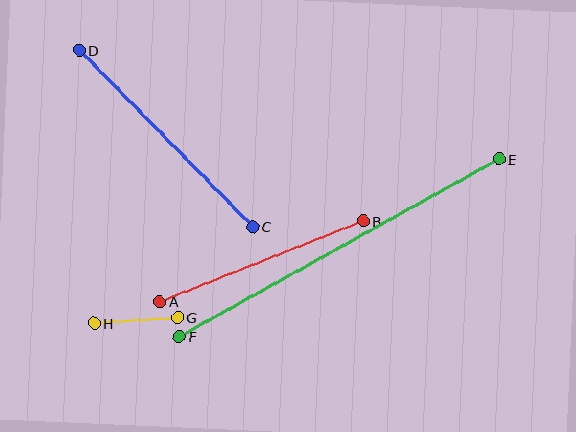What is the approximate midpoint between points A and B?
The midpoint is at approximately (261, 261) pixels.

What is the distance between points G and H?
The distance is approximately 84 pixels.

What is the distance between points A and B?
The distance is approximately 218 pixels.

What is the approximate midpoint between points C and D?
The midpoint is at approximately (166, 138) pixels.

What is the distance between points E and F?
The distance is approximately 366 pixels.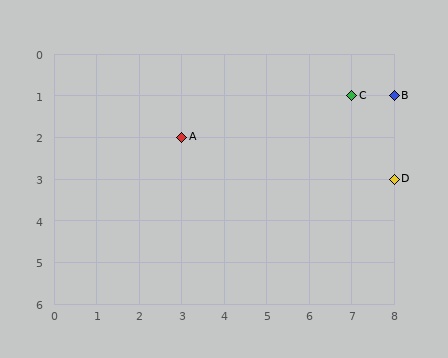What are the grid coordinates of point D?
Point D is at grid coordinates (8, 3).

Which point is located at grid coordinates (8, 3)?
Point D is at (8, 3).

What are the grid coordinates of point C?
Point C is at grid coordinates (7, 1).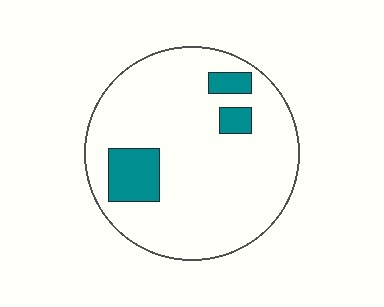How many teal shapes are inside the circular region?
3.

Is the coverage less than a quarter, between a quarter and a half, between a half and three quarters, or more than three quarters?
Less than a quarter.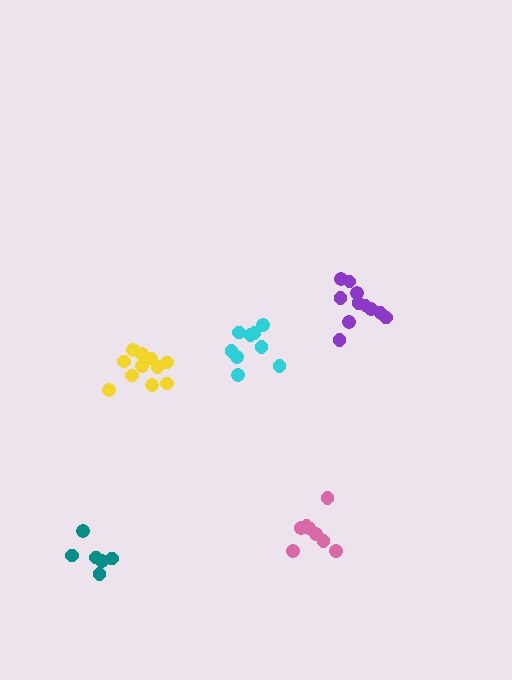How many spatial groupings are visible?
There are 5 spatial groupings.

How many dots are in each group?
Group 1: 6 dots, Group 2: 8 dots, Group 3: 11 dots, Group 4: 9 dots, Group 5: 11 dots (45 total).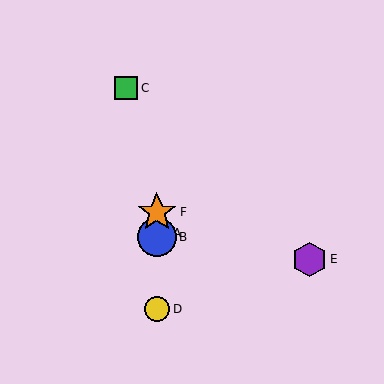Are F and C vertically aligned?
No, F is at x≈157 and C is at x≈126.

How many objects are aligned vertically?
4 objects (A, B, D, F) are aligned vertically.